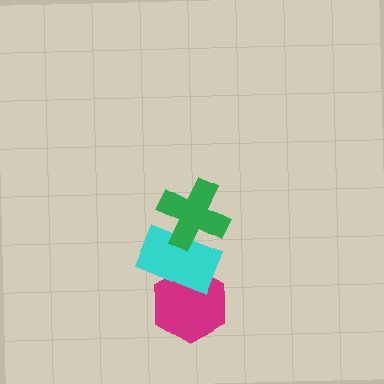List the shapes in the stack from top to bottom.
From top to bottom: the green cross, the cyan rectangle, the magenta hexagon.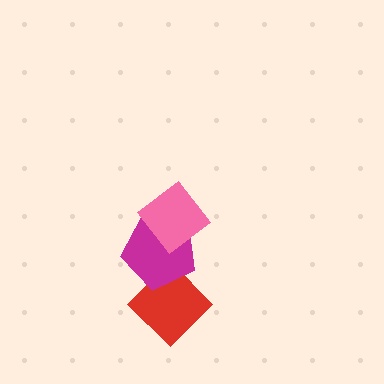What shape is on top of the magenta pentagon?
The pink diamond is on top of the magenta pentagon.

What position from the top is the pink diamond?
The pink diamond is 1st from the top.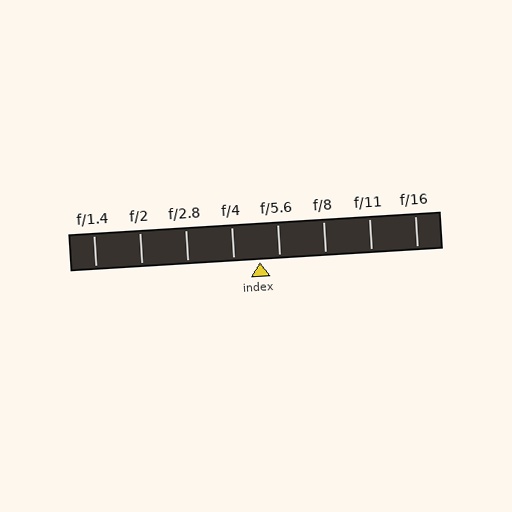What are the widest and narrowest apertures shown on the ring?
The widest aperture shown is f/1.4 and the narrowest is f/16.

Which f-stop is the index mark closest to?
The index mark is closest to f/5.6.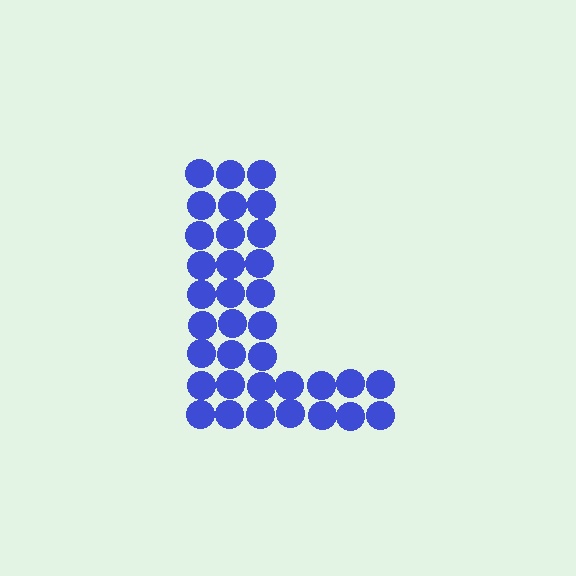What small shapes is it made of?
It is made of small circles.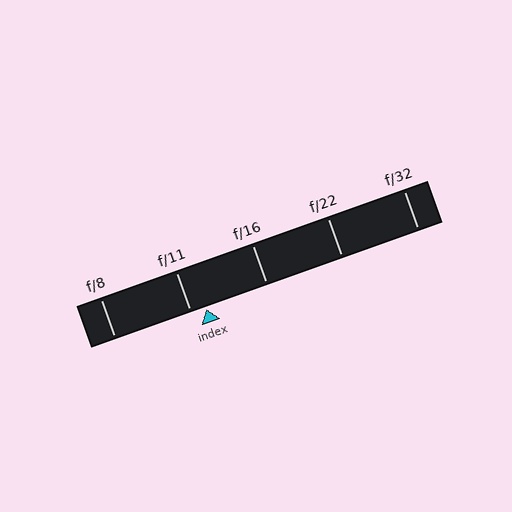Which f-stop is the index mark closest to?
The index mark is closest to f/11.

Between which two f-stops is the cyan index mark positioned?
The index mark is between f/11 and f/16.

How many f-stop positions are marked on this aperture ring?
There are 5 f-stop positions marked.